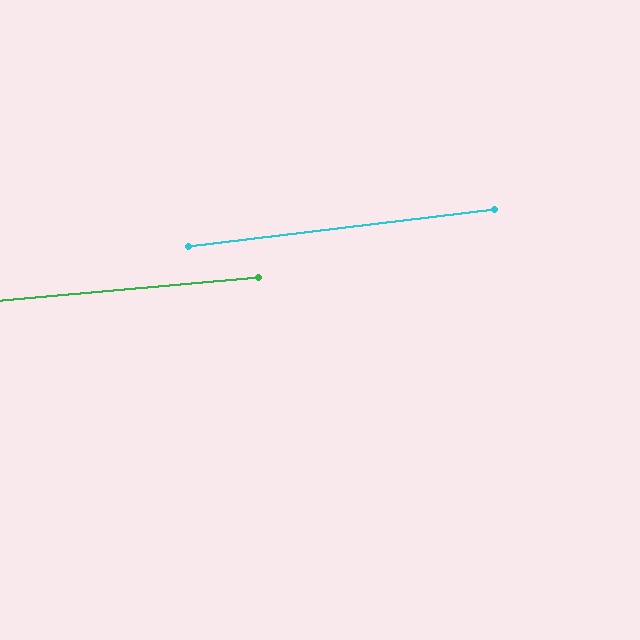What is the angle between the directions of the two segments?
Approximately 2 degrees.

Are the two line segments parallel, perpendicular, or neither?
Parallel — their directions differ by only 1.7°.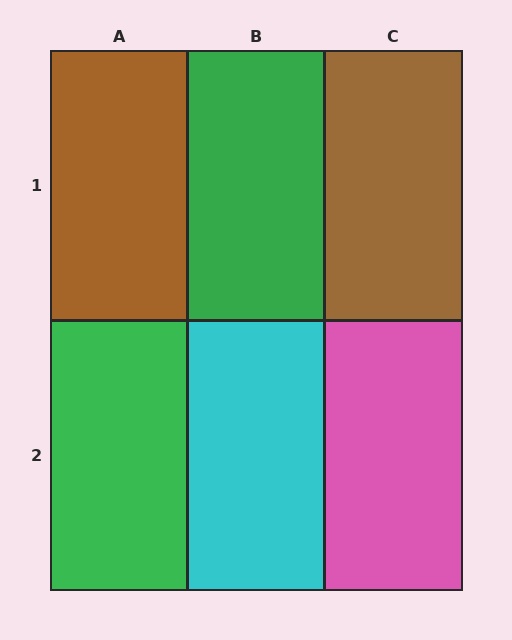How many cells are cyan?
1 cell is cyan.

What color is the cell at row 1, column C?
Brown.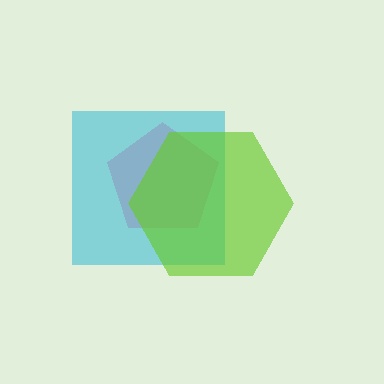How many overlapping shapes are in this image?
There are 3 overlapping shapes in the image.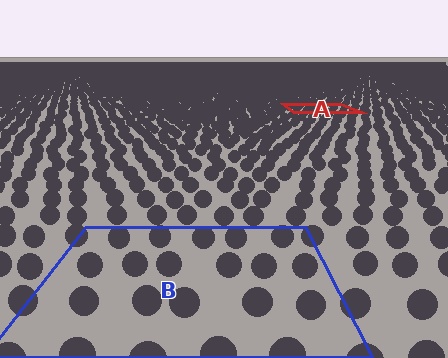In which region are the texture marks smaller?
The texture marks are smaller in region A, because it is farther away.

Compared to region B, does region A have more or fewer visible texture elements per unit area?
Region A has more texture elements per unit area — they are packed more densely because it is farther away.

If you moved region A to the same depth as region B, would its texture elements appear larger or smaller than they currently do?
They would appear larger. At a closer depth, the same texture elements are projected at a bigger on-screen size.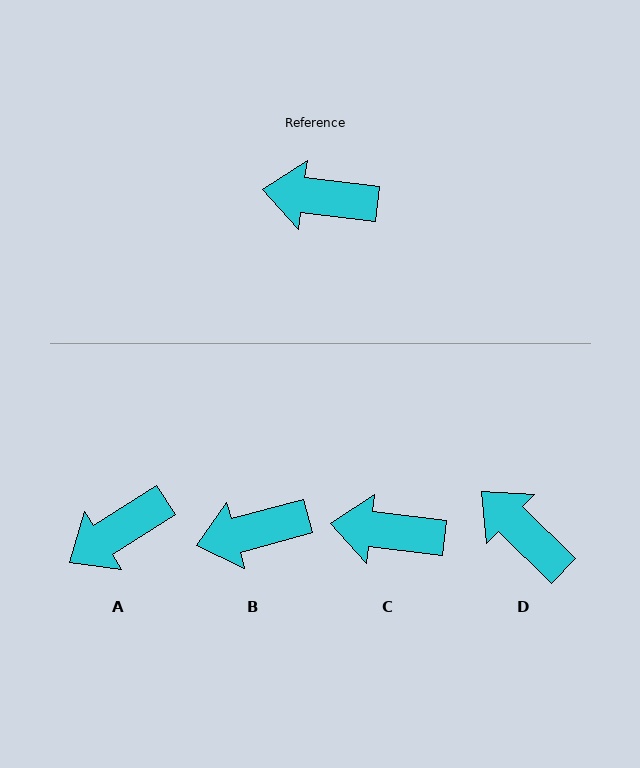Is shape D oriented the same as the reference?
No, it is off by about 37 degrees.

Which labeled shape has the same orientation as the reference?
C.